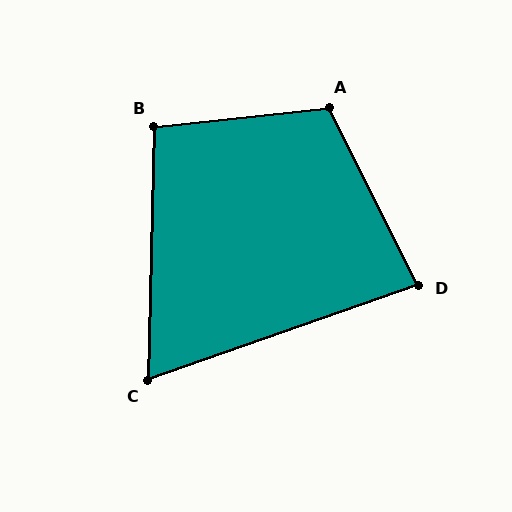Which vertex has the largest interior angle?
A, at approximately 111 degrees.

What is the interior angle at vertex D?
Approximately 83 degrees (acute).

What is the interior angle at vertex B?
Approximately 97 degrees (obtuse).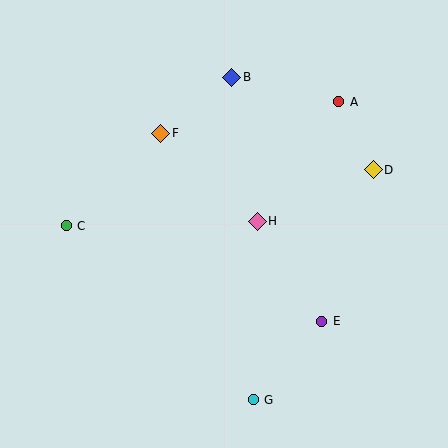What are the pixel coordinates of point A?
Point A is at (338, 102).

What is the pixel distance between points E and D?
The distance between E and D is 160 pixels.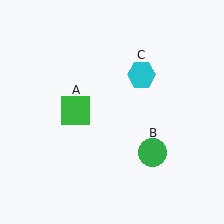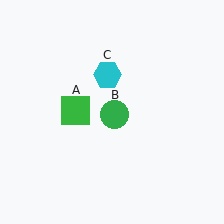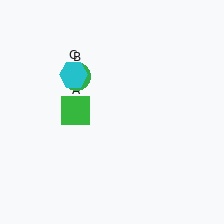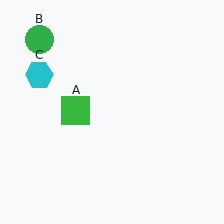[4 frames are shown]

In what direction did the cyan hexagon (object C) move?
The cyan hexagon (object C) moved left.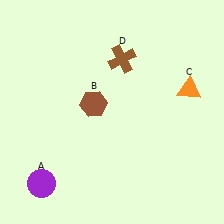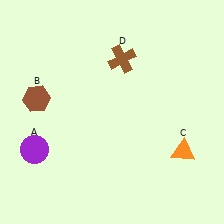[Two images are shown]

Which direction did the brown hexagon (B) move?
The brown hexagon (B) moved left.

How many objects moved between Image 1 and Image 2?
3 objects moved between the two images.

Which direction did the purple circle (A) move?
The purple circle (A) moved up.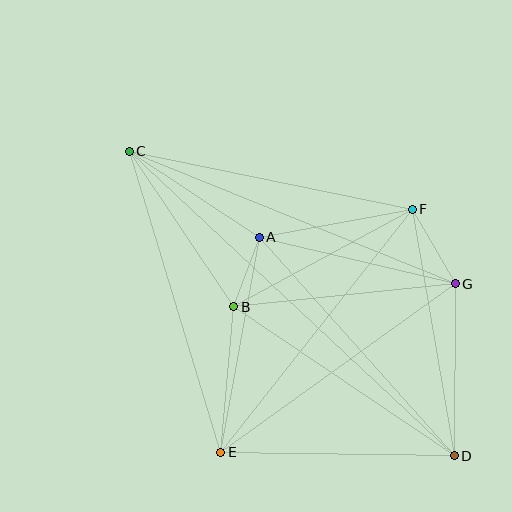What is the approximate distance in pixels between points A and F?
The distance between A and F is approximately 156 pixels.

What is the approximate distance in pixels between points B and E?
The distance between B and E is approximately 146 pixels.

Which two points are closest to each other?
Points A and B are closest to each other.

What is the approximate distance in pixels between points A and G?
The distance between A and G is approximately 202 pixels.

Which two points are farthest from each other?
Points C and D are farthest from each other.